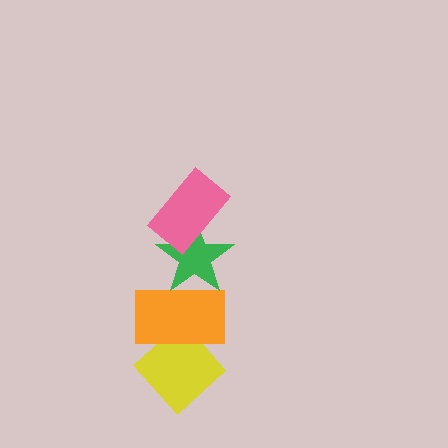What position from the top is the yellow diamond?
The yellow diamond is 4th from the top.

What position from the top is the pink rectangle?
The pink rectangle is 1st from the top.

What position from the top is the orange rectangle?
The orange rectangle is 3rd from the top.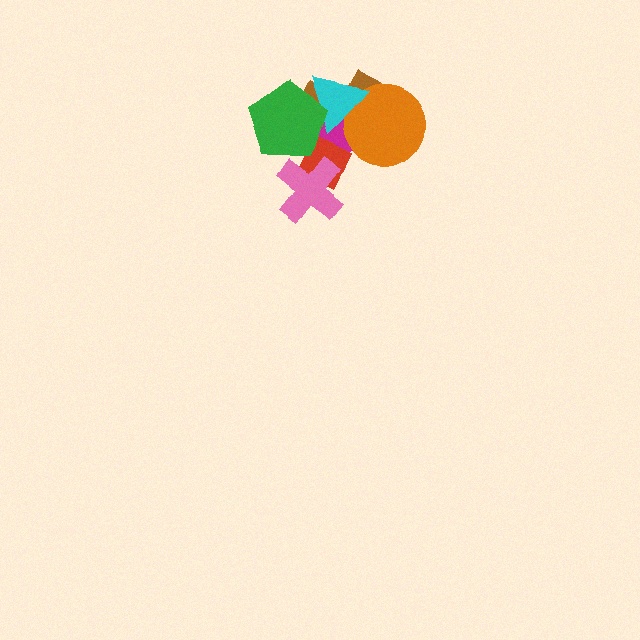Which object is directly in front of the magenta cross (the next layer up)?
The red diamond is directly in front of the magenta cross.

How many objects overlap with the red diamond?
4 objects overlap with the red diamond.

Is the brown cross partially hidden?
Yes, it is partially covered by another shape.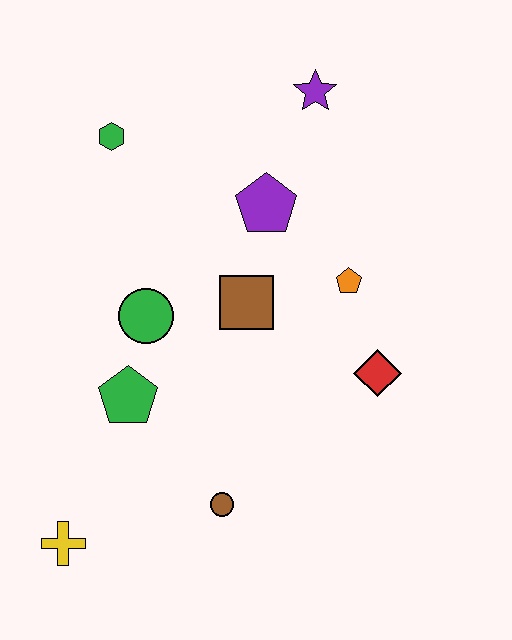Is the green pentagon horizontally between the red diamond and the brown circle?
No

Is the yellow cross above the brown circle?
No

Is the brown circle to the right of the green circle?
Yes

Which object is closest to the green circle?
The green pentagon is closest to the green circle.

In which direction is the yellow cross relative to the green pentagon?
The yellow cross is below the green pentagon.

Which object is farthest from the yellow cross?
The purple star is farthest from the yellow cross.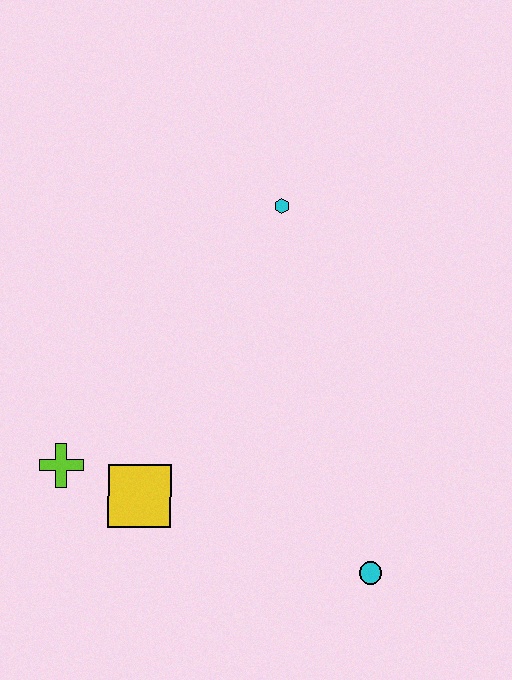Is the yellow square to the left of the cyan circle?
Yes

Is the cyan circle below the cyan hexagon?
Yes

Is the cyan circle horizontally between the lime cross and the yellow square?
No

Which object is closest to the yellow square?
The lime cross is closest to the yellow square.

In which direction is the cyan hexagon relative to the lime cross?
The cyan hexagon is above the lime cross.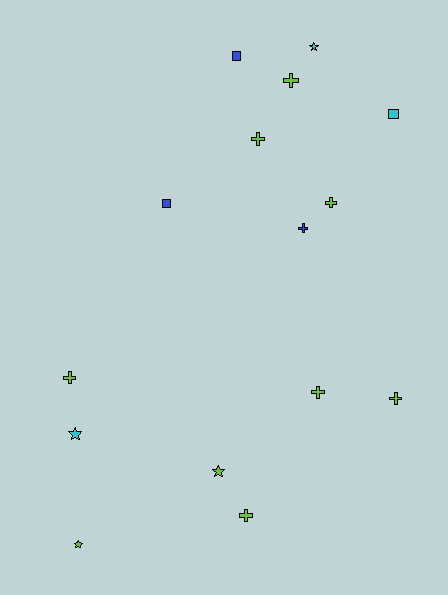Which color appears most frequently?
Lime, with 9 objects.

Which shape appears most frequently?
Cross, with 8 objects.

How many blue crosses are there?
There is 1 blue cross.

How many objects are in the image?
There are 15 objects.